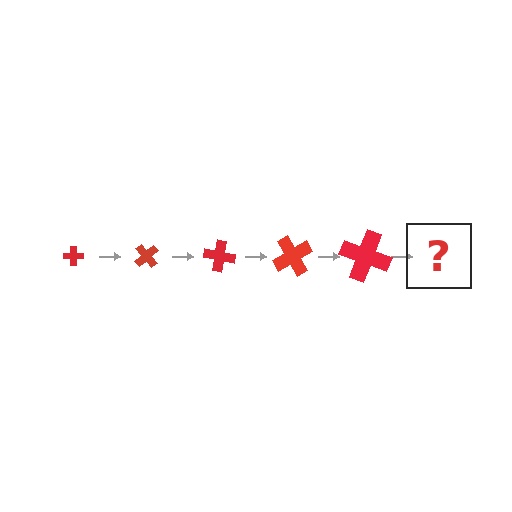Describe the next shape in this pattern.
It should be a cross, larger than the previous one and rotated 250 degrees from the start.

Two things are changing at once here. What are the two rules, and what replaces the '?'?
The two rules are that the cross grows larger each step and it rotates 50 degrees each step. The '?' should be a cross, larger than the previous one and rotated 250 degrees from the start.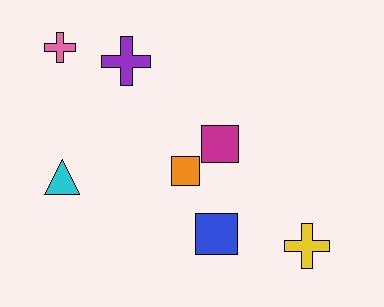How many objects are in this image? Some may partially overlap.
There are 7 objects.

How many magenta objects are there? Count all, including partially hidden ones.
There is 1 magenta object.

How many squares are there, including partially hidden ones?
There are 3 squares.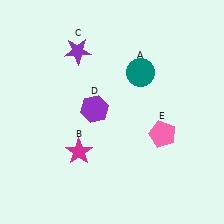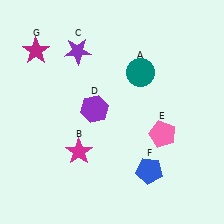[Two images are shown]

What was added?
A blue pentagon (F), a magenta star (G) were added in Image 2.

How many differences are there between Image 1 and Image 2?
There are 2 differences between the two images.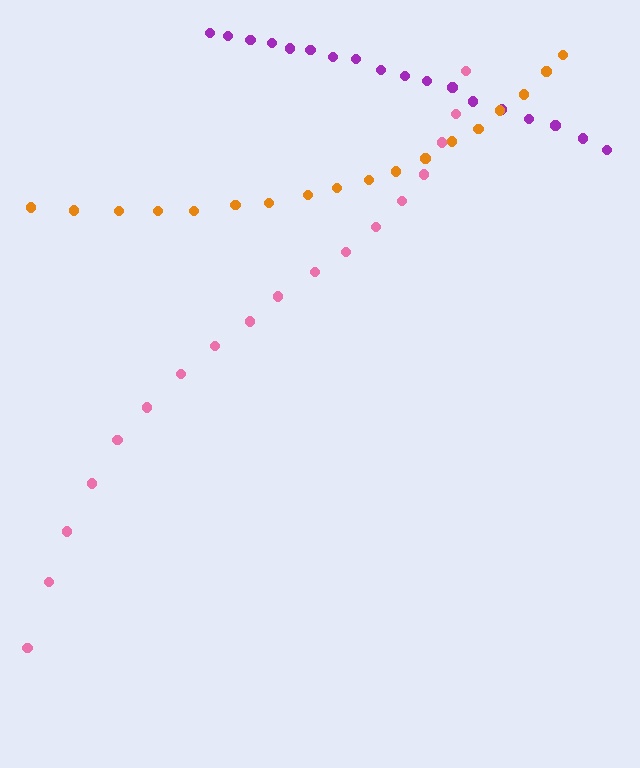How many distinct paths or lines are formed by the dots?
There are 3 distinct paths.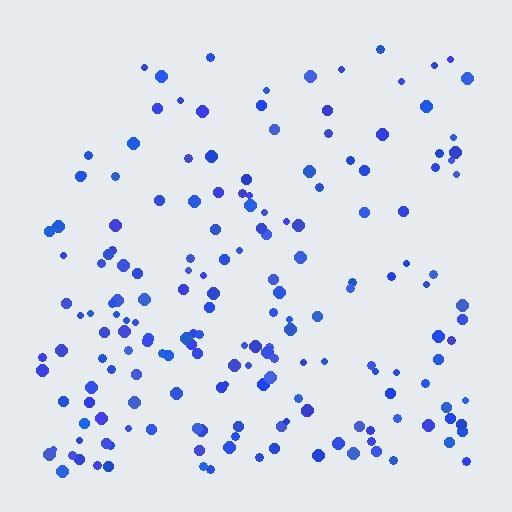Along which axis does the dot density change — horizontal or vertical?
Vertical.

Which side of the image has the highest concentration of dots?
The bottom.